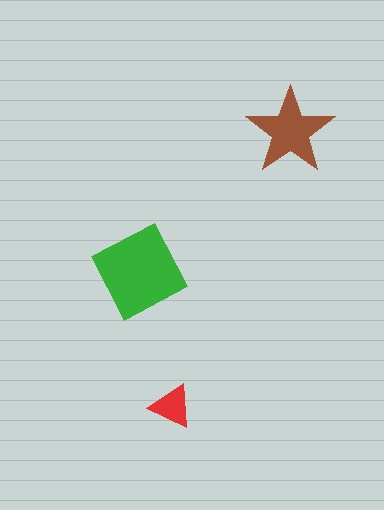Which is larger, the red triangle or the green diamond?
The green diamond.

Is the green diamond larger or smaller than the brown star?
Larger.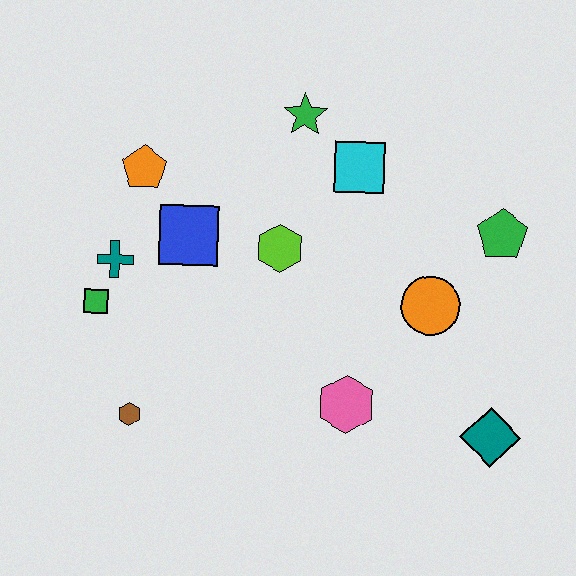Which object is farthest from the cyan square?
The brown hexagon is farthest from the cyan square.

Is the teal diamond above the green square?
No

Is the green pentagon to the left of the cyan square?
No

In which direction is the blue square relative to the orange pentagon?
The blue square is below the orange pentagon.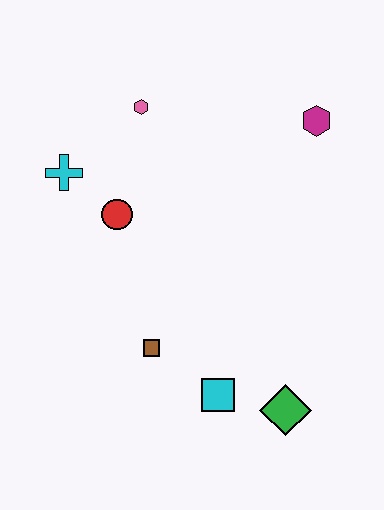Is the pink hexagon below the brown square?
No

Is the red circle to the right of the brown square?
No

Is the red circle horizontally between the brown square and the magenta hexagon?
No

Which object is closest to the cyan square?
The green diamond is closest to the cyan square.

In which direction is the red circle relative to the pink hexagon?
The red circle is below the pink hexagon.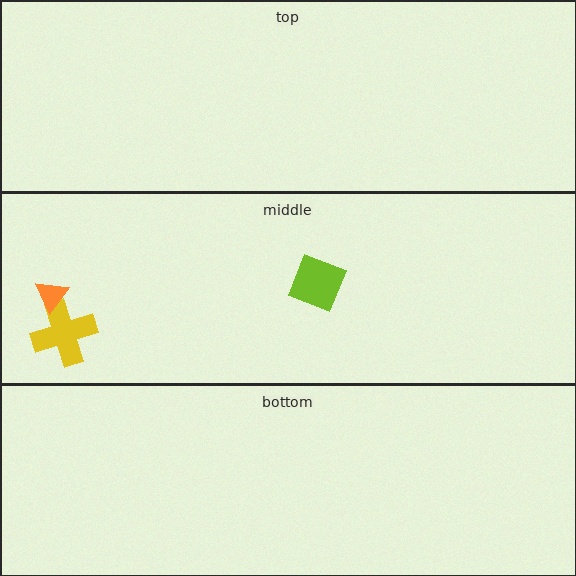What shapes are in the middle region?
The yellow cross, the orange triangle, the lime diamond.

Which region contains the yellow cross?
The middle region.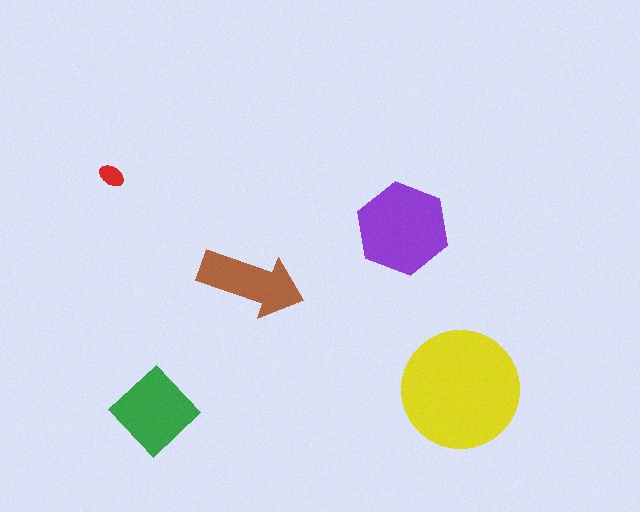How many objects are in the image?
There are 5 objects in the image.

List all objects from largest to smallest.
The yellow circle, the purple hexagon, the green diamond, the brown arrow, the red ellipse.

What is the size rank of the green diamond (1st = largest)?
3rd.